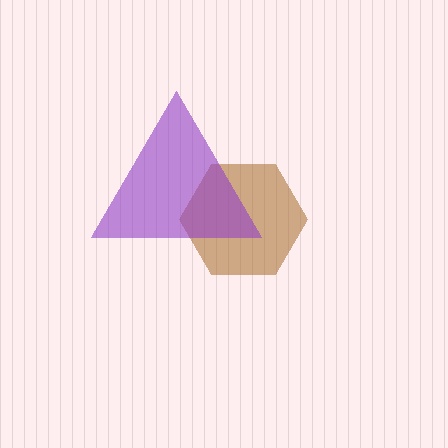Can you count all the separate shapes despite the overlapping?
Yes, there are 2 separate shapes.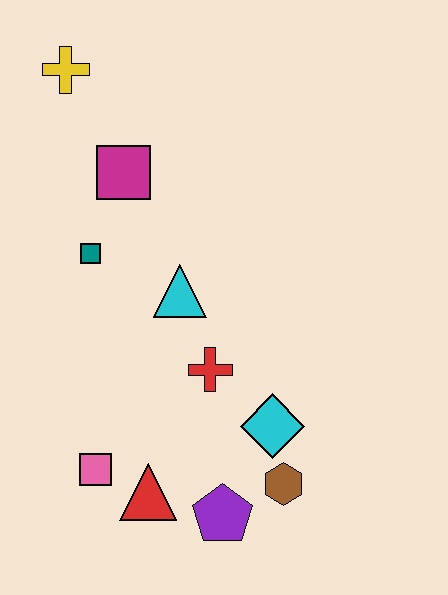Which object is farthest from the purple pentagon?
The yellow cross is farthest from the purple pentagon.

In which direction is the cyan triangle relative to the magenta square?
The cyan triangle is below the magenta square.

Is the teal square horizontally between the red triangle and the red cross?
No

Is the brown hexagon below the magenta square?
Yes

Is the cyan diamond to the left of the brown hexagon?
Yes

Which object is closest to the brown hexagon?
The cyan diamond is closest to the brown hexagon.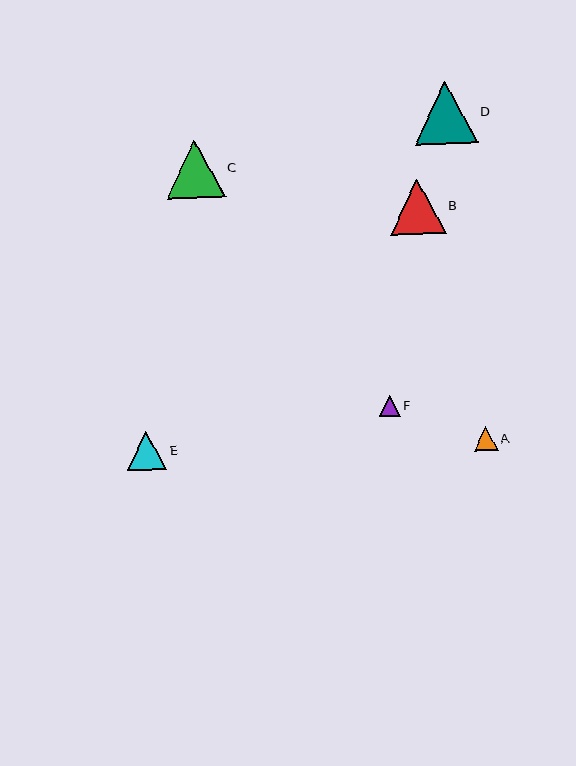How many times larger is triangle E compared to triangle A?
Triangle E is approximately 1.7 times the size of triangle A.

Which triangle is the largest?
Triangle D is the largest with a size of approximately 63 pixels.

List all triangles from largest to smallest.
From largest to smallest: D, C, B, E, A, F.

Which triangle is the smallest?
Triangle F is the smallest with a size of approximately 21 pixels.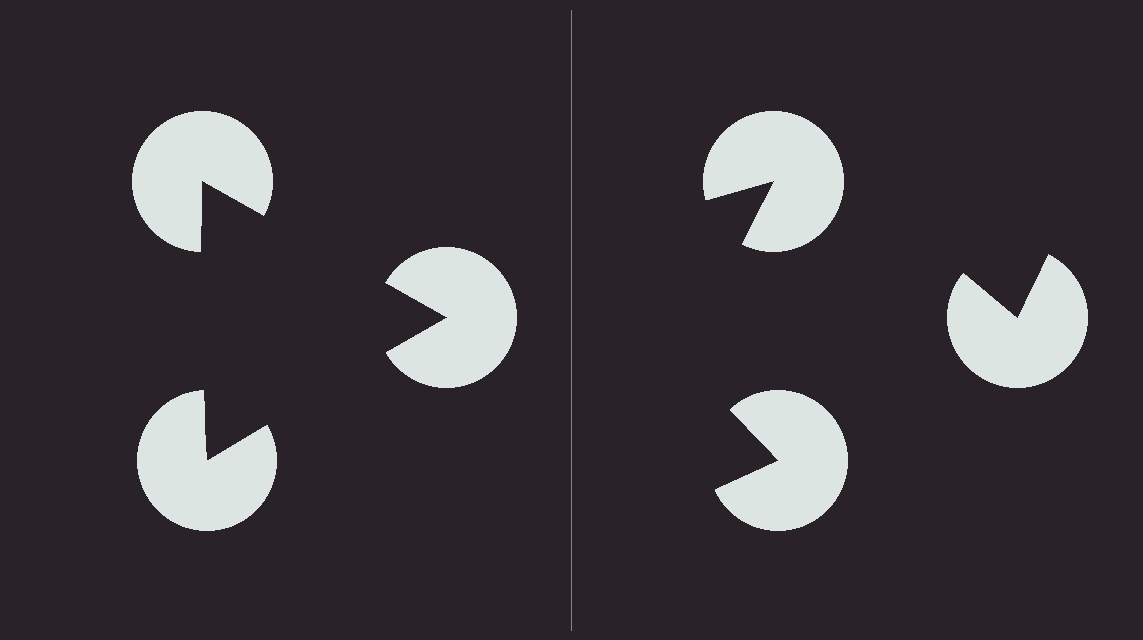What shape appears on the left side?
An illusory triangle.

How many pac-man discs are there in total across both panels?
6 — 3 on each side.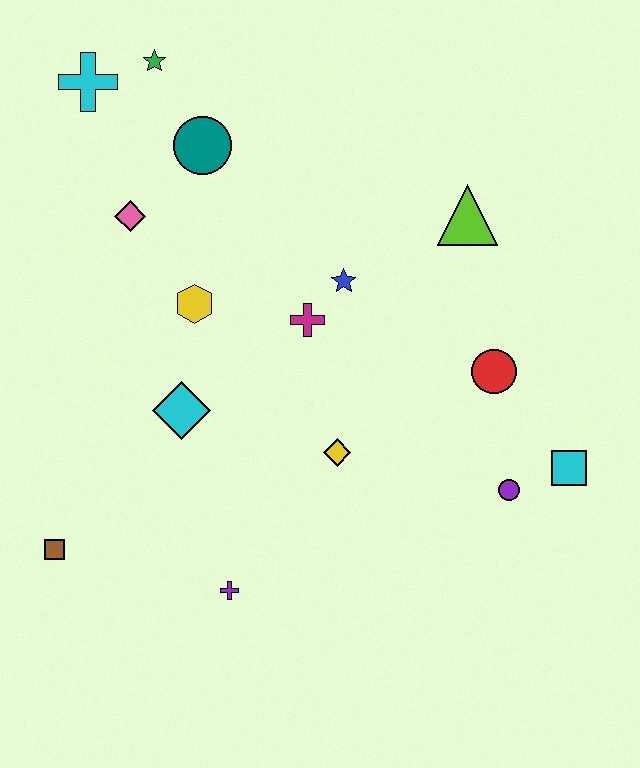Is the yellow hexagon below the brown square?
No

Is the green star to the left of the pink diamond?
No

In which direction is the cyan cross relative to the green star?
The cyan cross is to the left of the green star.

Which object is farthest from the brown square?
The lime triangle is farthest from the brown square.